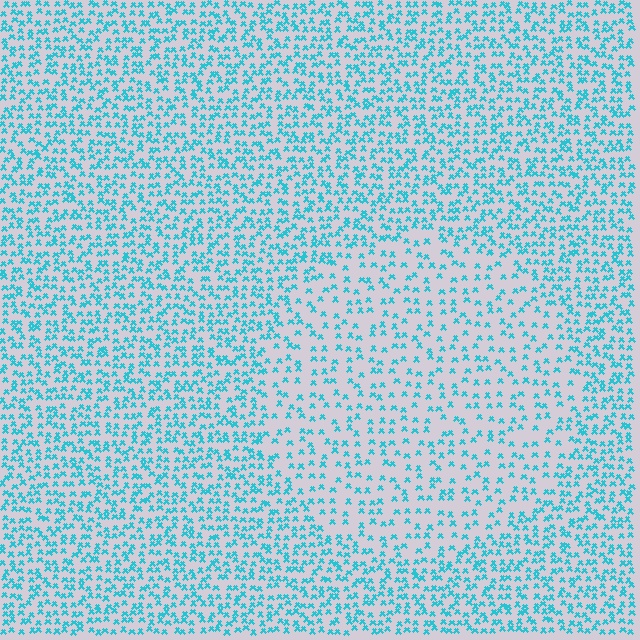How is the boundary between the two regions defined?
The boundary is defined by a change in element density (approximately 1.9x ratio). All elements are the same color, size, and shape.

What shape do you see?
I see a circle.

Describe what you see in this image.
The image contains small cyan elements arranged at two different densities. A circle-shaped region is visible where the elements are less densely packed than the surrounding area.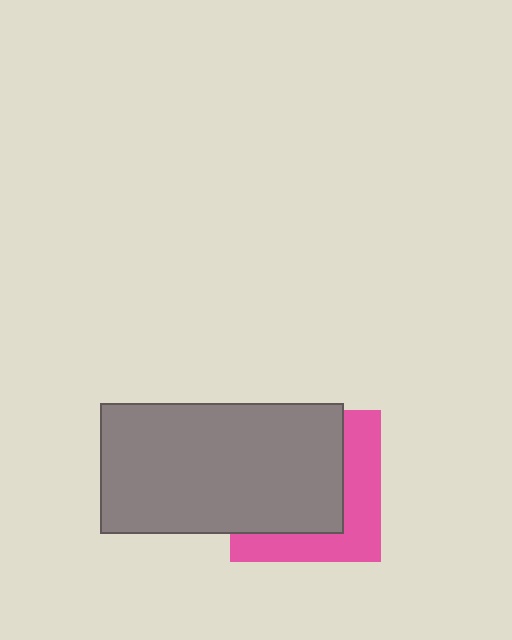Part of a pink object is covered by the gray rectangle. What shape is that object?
It is a square.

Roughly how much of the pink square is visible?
A small part of it is visible (roughly 39%).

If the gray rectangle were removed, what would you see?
You would see the complete pink square.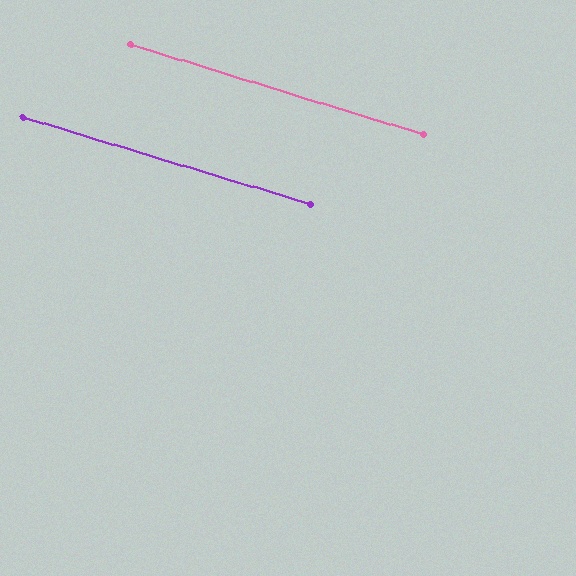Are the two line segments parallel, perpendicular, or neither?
Parallel — their directions differ by only 0.3°.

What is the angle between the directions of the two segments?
Approximately 0 degrees.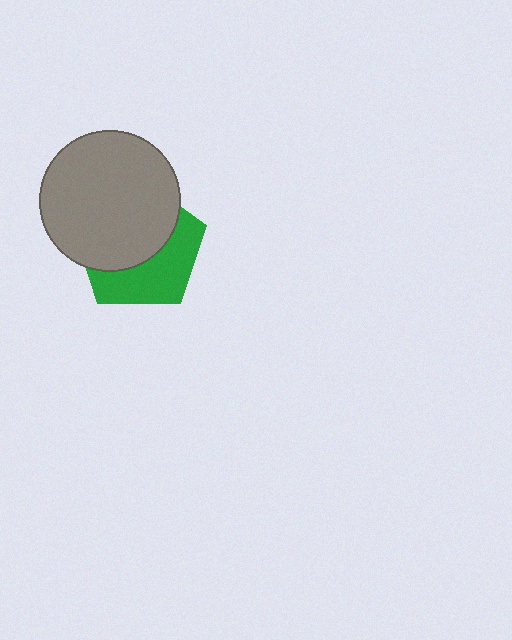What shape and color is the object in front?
The object in front is a gray circle.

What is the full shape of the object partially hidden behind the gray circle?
The partially hidden object is a green pentagon.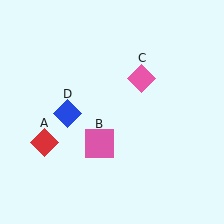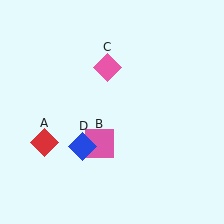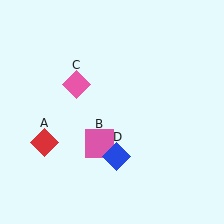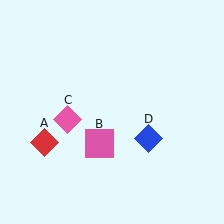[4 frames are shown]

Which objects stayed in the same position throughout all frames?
Red diamond (object A) and pink square (object B) remained stationary.